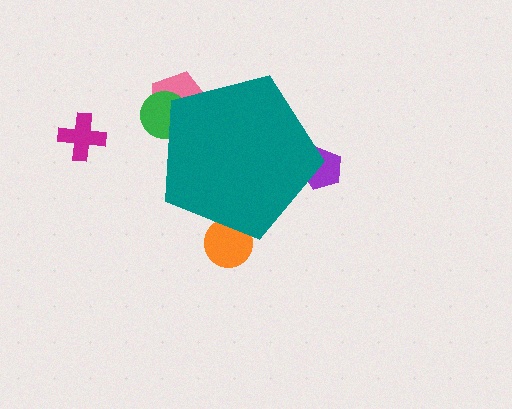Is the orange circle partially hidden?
Yes, the orange circle is partially hidden behind the teal pentagon.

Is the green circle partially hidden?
Yes, the green circle is partially hidden behind the teal pentagon.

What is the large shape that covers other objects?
A teal pentagon.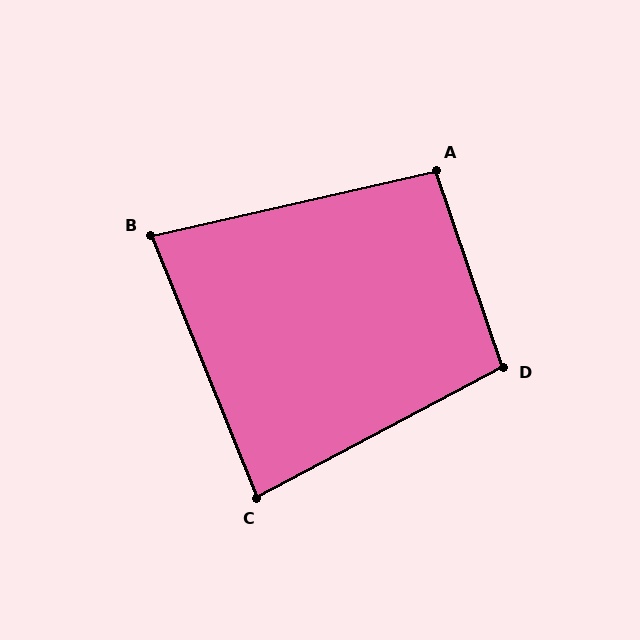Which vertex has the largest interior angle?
D, at approximately 99 degrees.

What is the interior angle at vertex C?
Approximately 84 degrees (acute).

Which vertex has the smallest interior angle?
B, at approximately 81 degrees.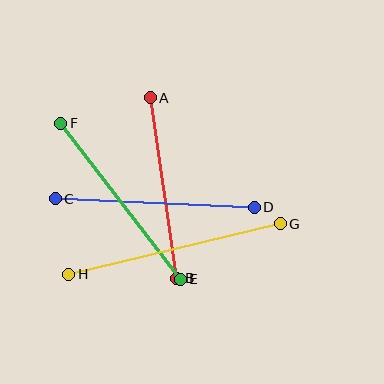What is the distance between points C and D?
The distance is approximately 199 pixels.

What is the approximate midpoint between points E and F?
The midpoint is at approximately (120, 201) pixels.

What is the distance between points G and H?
The distance is approximately 218 pixels.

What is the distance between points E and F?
The distance is approximately 196 pixels.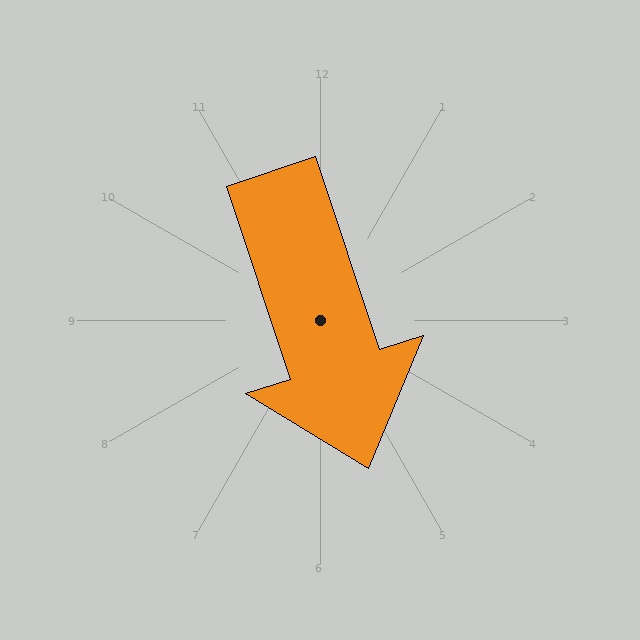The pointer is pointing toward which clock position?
Roughly 5 o'clock.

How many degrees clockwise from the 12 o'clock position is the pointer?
Approximately 162 degrees.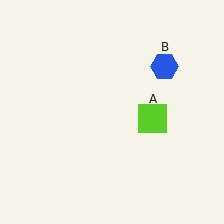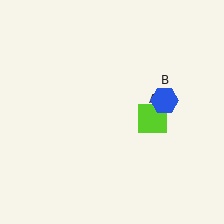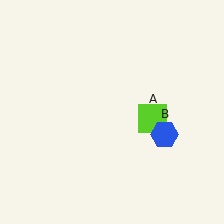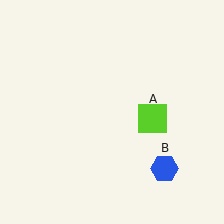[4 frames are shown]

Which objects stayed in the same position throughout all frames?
Lime square (object A) remained stationary.